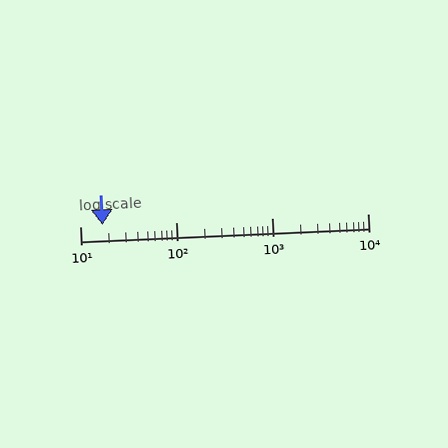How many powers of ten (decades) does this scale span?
The scale spans 3 decades, from 10 to 10000.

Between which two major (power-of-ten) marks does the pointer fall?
The pointer is between 10 and 100.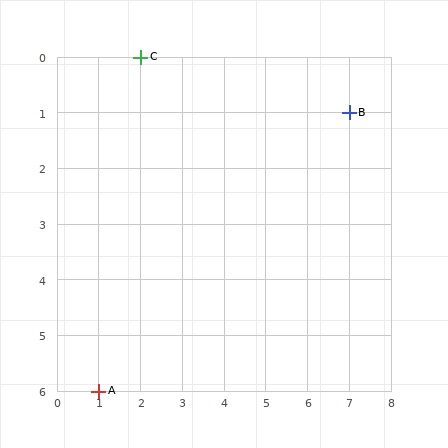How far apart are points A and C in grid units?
Points A and C are 1 column and 6 rows apart (about 6.1 grid units diagonally).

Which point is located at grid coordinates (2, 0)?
Point C is at (2, 0).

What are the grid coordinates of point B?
Point B is at grid coordinates (7, 1).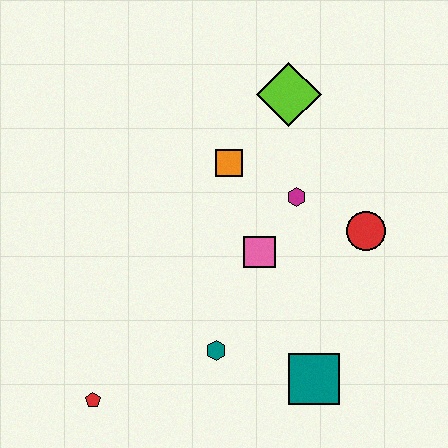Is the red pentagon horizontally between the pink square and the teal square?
No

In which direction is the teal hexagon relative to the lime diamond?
The teal hexagon is below the lime diamond.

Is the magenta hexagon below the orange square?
Yes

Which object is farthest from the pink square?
The red pentagon is farthest from the pink square.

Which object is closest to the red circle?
The magenta hexagon is closest to the red circle.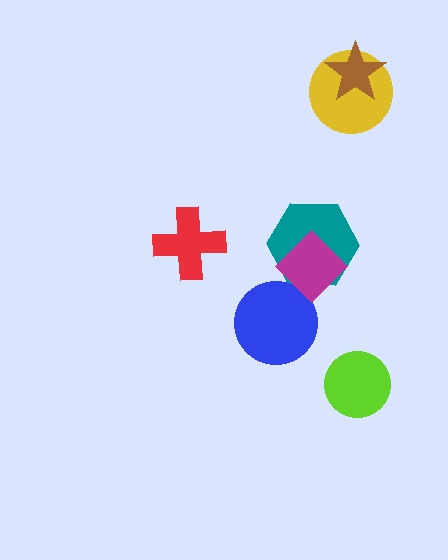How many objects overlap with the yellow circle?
1 object overlaps with the yellow circle.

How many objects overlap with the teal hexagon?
1 object overlaps with the teal hexagon.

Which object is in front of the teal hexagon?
The magenta diamond is in front of the teal hexagon.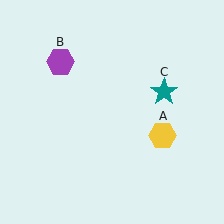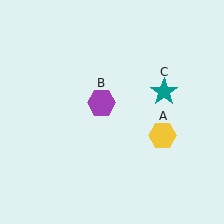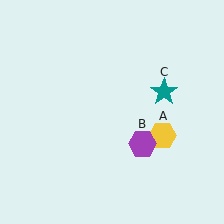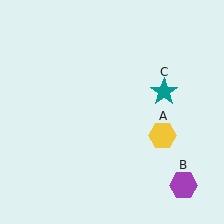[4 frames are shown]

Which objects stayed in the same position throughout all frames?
Yellow hexagon (object A) and teal star (object C) remained stationary.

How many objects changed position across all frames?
1 object changed position: purple hexagon (object B).